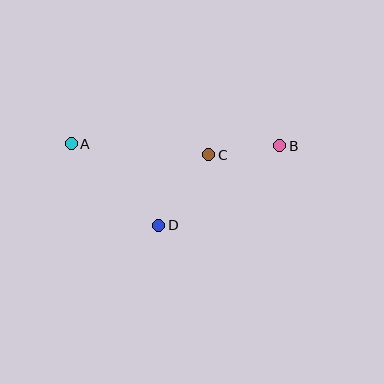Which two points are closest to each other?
Points B and C are closest to each other.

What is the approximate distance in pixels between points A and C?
The distance between A and C is approximately 138 pixels.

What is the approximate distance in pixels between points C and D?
The distance between C and D is approximately 86 pixels.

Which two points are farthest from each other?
Points A and B are farthest from each other.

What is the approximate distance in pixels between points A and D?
The distance between A and D is approximately 120 pixels.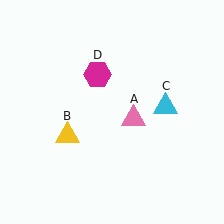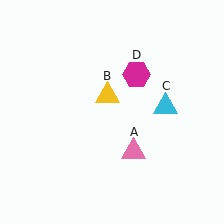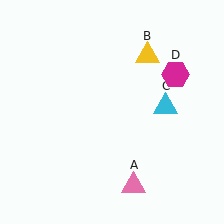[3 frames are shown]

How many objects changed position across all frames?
3 objects changed position: pink triangle (object A), yellow triangle (object B), magenta hexagon (object D).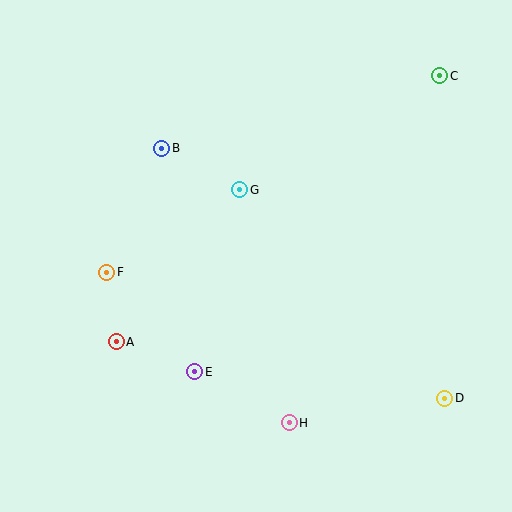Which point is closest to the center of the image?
Point G at (240, 190) is closest to the center.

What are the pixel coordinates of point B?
Point B is at (162, 148).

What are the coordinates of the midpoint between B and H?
The midpoint between B and H is at (226, 285).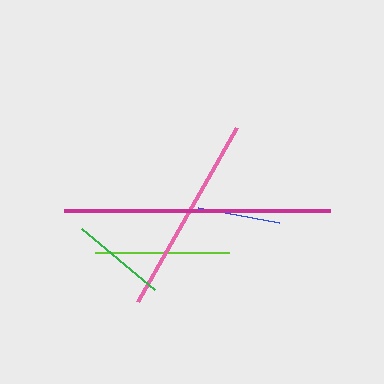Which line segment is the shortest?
The blue line is the shortest at approximately 83 pixels.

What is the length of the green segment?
The green segment is approximately 95 pixels long.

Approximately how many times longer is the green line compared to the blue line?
The green line is approximately 1.1 times the length of the blue line.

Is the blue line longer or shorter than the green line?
The green line is longer than the blue line.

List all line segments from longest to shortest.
From longest to shortest: magenta, pink, lime, green, blue.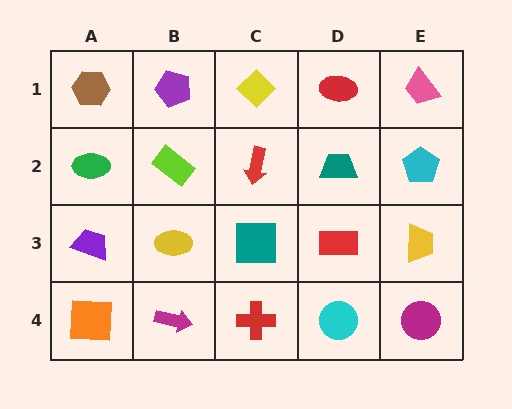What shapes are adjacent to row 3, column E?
A cyan pentagon (row 2, column E), a magenta circle (row 4, column E), a red rectangle (row 3, column D).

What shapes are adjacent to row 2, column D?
A red ellipse (row 1, column D), a red rectangle (row 3, column D), a red arrow (row 2, column C), a cyan pentagon (row 2, column E).